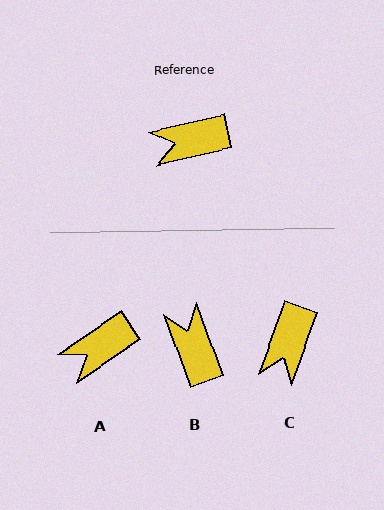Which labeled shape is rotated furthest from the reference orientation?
B, about 83 degrees away.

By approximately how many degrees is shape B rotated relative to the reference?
Approximately 83 degrees clockwise.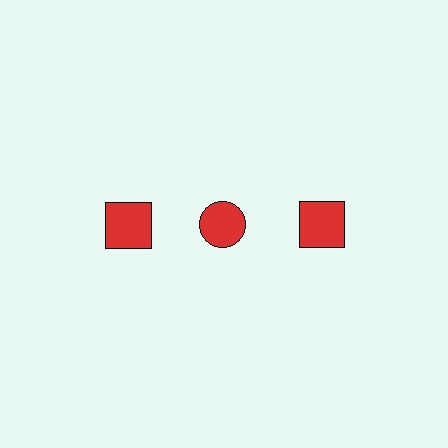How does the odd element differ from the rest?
It has a different shape: circle instead of square.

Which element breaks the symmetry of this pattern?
The red circle in the top row, second from left column breaks the symmetry. All other shapes are red squares.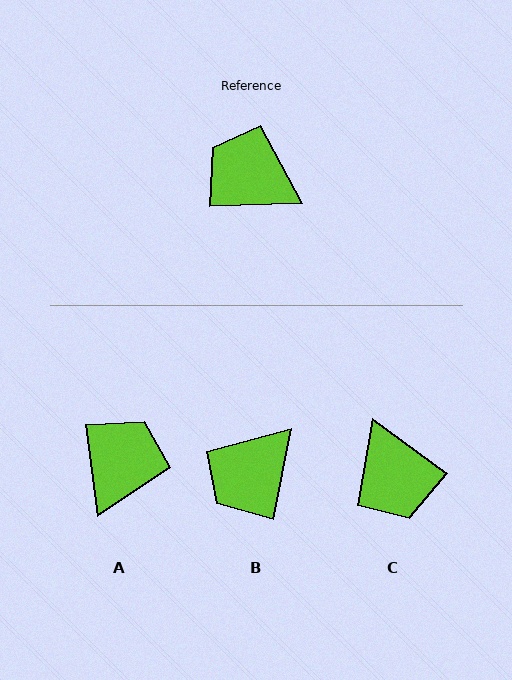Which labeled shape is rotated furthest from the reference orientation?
C, about 142 degrees away.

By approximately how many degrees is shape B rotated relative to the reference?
Approximately 77 degrees counter-clockwise.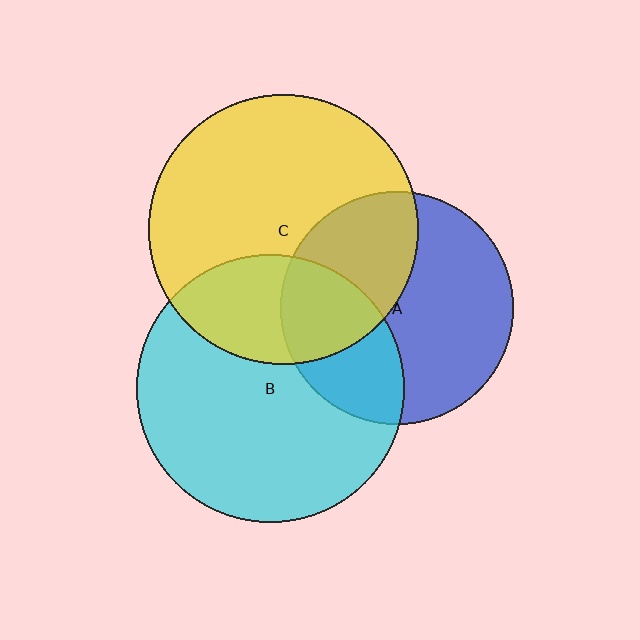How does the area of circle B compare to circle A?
Approximately 1.3 times.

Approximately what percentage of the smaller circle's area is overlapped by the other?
Approximately 35%.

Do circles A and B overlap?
Yes.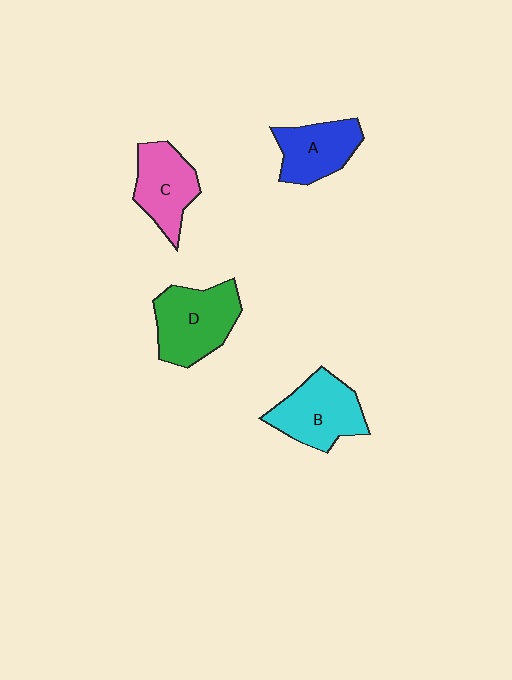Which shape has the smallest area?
Shape A (blue).